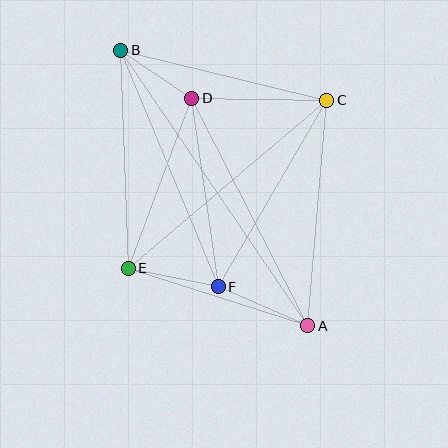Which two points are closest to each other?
Points B and D are closest to each other.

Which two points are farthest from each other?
Points A and B are farthest from each other.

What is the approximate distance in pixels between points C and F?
The distance between C and F is approximately 216 pixels.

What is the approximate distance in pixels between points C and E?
The distance between C and E is approximately 260 pixels.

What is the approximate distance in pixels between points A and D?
The distance between A and D is approximately 255 pixels.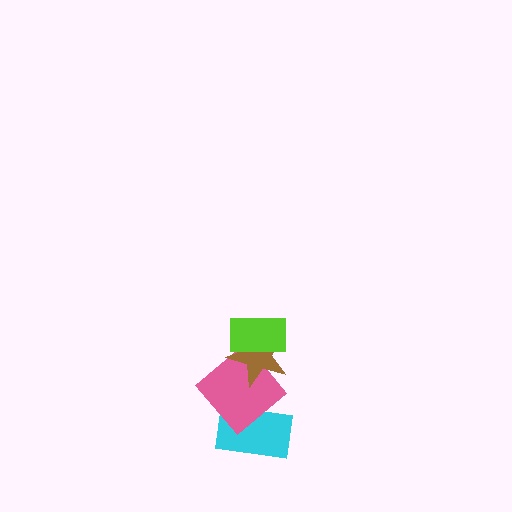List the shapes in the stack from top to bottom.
From top to bottom: the lime rectangle, the brown star, the pink diamond, the cyan rectangle.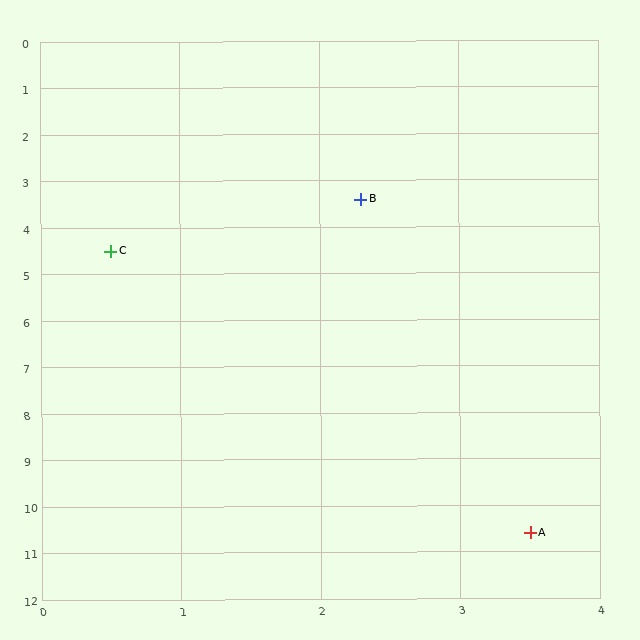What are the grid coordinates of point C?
Point C is at approximately (0.5, 4.5).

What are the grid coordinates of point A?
Point A is at approximately (3.5, 10.6).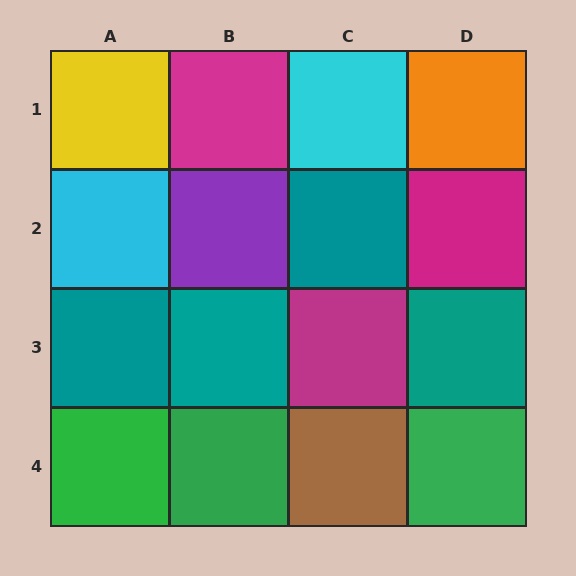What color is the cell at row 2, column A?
Cyan.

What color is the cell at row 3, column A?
Teal.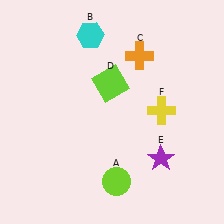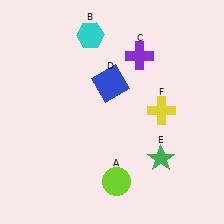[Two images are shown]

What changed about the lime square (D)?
In Image 1, D is lime. In Image 2, it changed to blue.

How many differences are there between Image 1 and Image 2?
There are 3 differences between the two images.